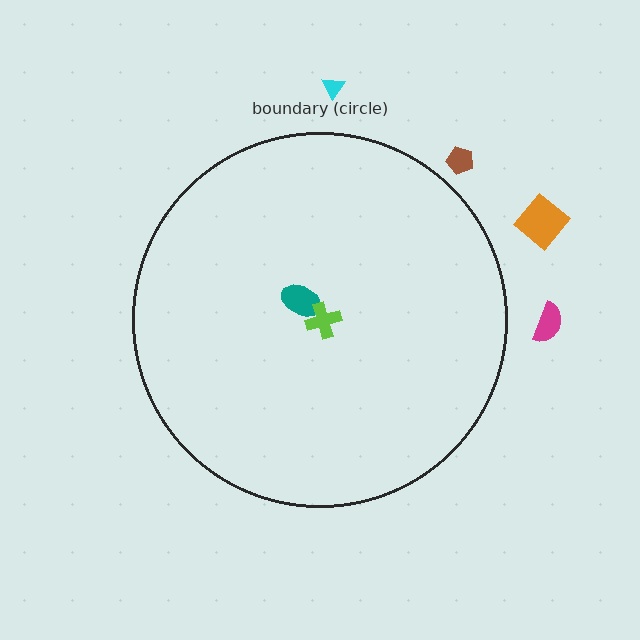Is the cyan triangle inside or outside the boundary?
Outside.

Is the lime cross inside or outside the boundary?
Inside.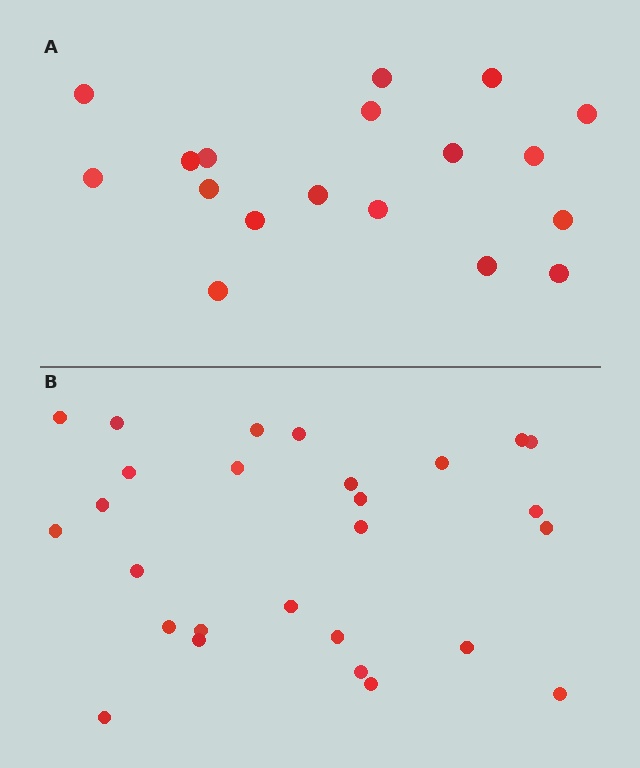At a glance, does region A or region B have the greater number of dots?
Region B (the bottom region) has more dots.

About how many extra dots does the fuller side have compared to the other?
Region B has roughly 8 or so more dots than region A.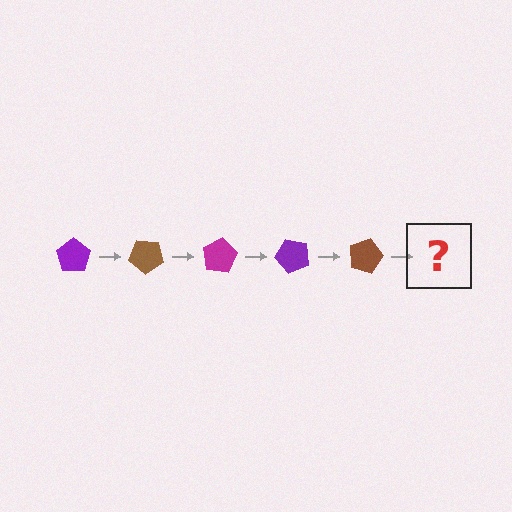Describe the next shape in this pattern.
It should be a magenta pentagon, rotated 200 degrees from the start.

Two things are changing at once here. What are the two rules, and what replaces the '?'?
The two rules are that it rotates 40 degrees each step and the color cycles through purple, brown, and magenta. The '?' should be a magenta pentagon, rotated 200 degrees from the start.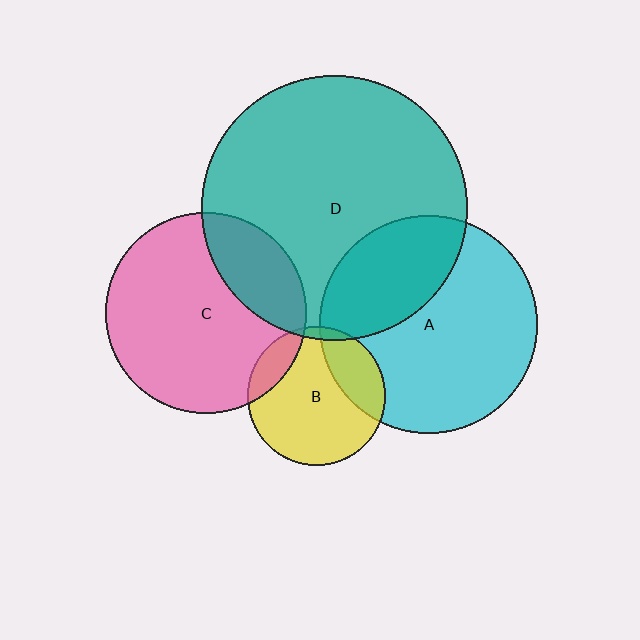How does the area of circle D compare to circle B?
Approximately 3.7 times.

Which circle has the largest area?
Circle D (teal).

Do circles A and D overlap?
Yes.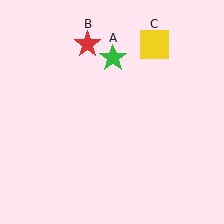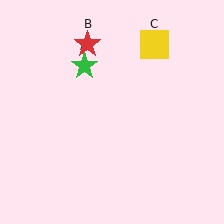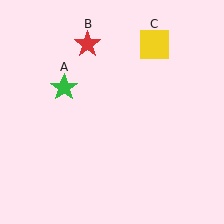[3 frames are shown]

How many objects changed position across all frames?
1 object changed position: green star (object A).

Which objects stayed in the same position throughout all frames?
Red star (object B) and yellow square (object C) remained stationary.